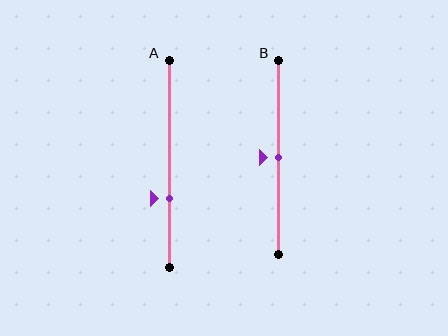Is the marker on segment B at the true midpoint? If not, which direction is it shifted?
Yes, the marker on segment B is at the true midpoint.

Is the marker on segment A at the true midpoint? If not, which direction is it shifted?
No, the marker on segment A is shifted downward by about 17% of the segment length.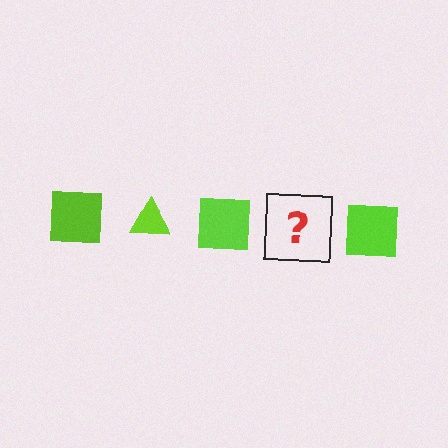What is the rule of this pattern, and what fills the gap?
The rule is that the pattern cycles through square, triangle shapes in lime. The gap should be filled with a lime triangle.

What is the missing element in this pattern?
The missing element is a lime triangle.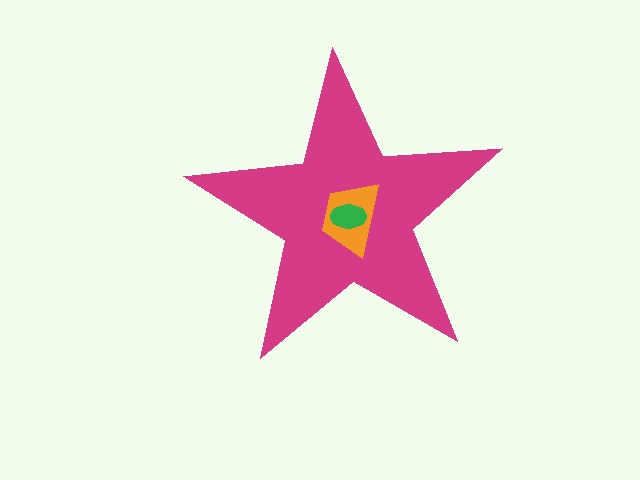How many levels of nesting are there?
3.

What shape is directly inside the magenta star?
The orange trapezoid.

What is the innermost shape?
The green ellipse.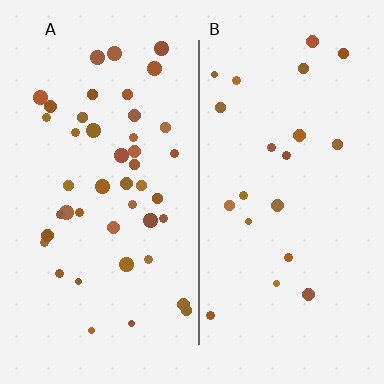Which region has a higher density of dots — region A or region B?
A (the left).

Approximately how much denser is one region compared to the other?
Approximately 2.1× — region A over region B.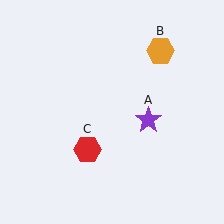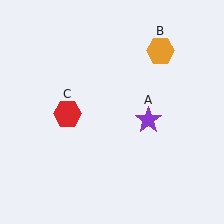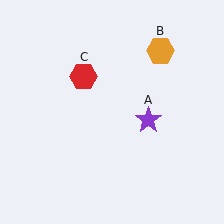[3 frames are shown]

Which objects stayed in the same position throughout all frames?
Purple star (object A) and orange hexagon (object B) remained stationary.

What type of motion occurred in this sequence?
The red hexagon (object C) rotated clockwise around the center of the scene.